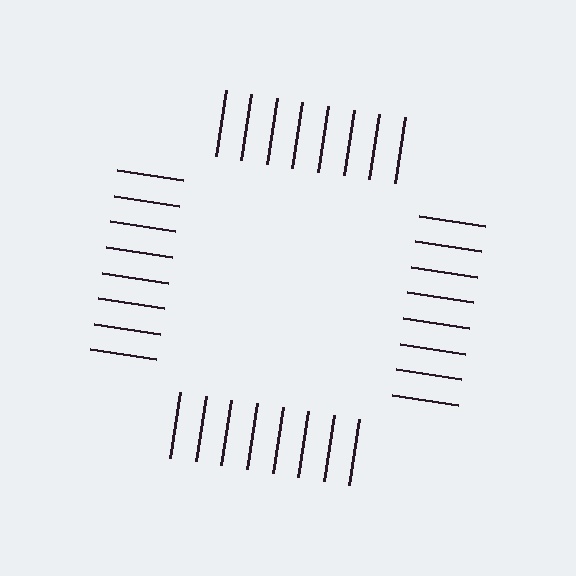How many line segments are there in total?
32 — 8 along each of the 4 edges.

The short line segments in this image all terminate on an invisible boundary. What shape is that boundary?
An illusory square — the line segments terminate on its edges but no continuous stroke is drawn.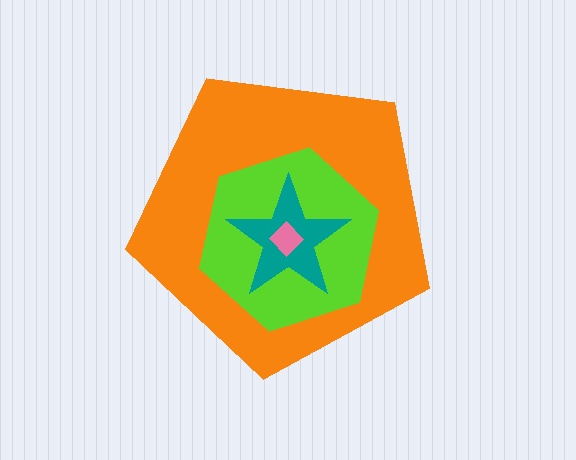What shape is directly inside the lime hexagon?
The teal star.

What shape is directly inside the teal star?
The pink diamond.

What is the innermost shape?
The pink diamond.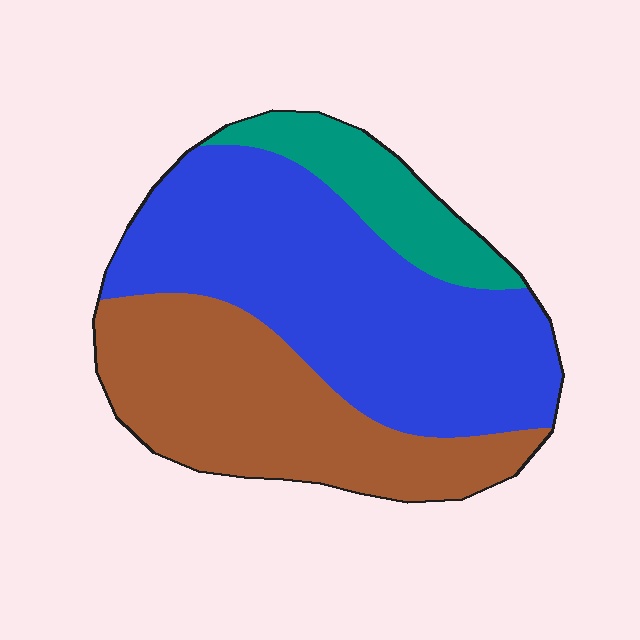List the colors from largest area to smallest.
From largest to smallest: blue, brown, teal.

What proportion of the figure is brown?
Brown takes up about one third (1/3) of the figure.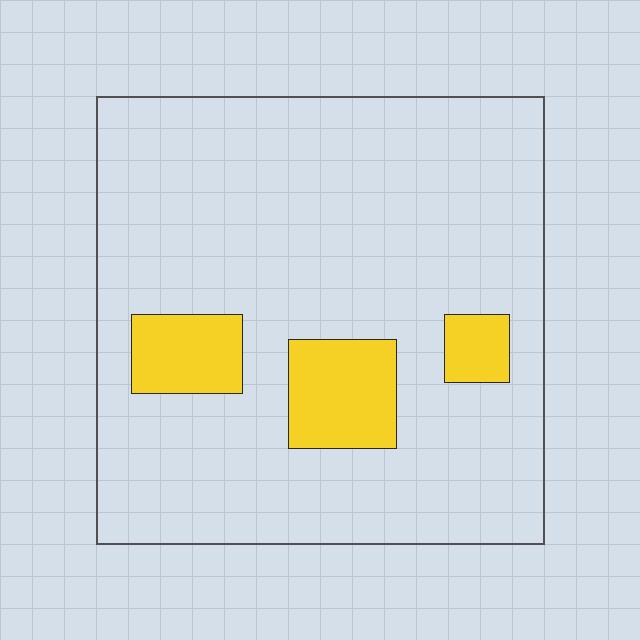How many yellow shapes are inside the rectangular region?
3.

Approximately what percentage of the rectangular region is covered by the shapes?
Approximately 15%.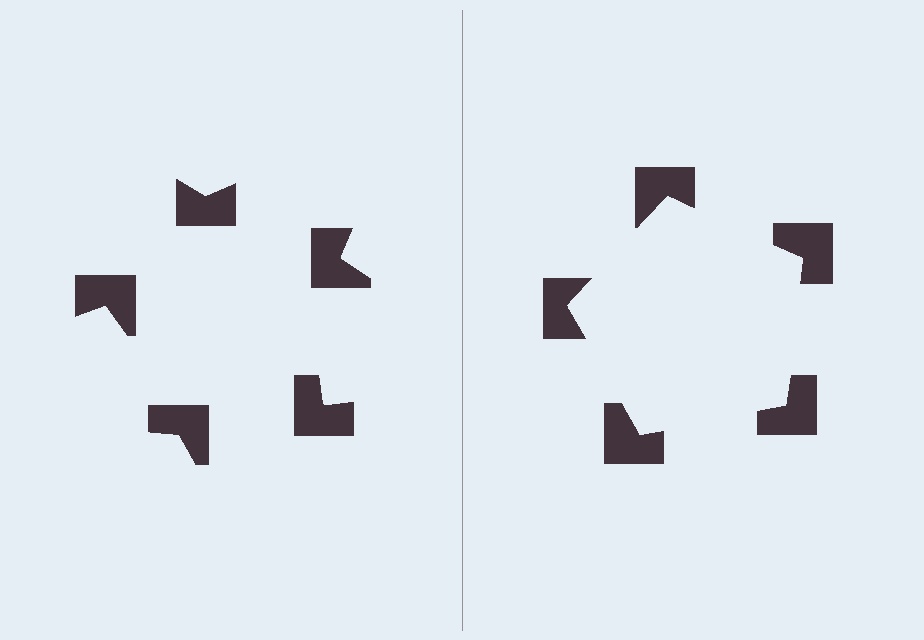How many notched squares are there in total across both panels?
10 — 5 on each side.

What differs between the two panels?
The notched squares are positioned identically on both sides; only the wedge orientations differ. On the right they align to a pentagon; on the left they are misaligned.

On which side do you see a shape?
An illusory pentagon appears on the right side. On the left side the wedge cuts are rotated, so no coherent shape forms.